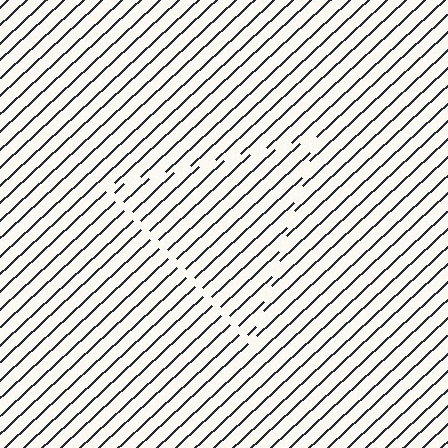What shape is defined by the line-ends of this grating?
An illusory triangle. The interior of the shape contains the same grating, shifted by half a period — the contour is defined by the phase discontinuity where line-ends from the inner and outer gratings abut.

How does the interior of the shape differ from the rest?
The interior of the shape contains the same grating, shifted by half a period — the contour is defined by the phase discontinuity where line-ends from the inner and outer gratings abut.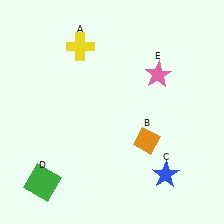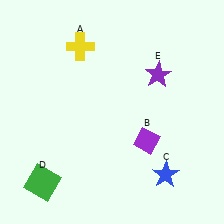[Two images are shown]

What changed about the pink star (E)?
In Image 1, E is pink. In Image 2, it changed to purple.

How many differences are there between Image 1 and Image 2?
There are 2 differences between the two images.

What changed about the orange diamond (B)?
In Image 1, B is orange. In Image 2, it changed to purple.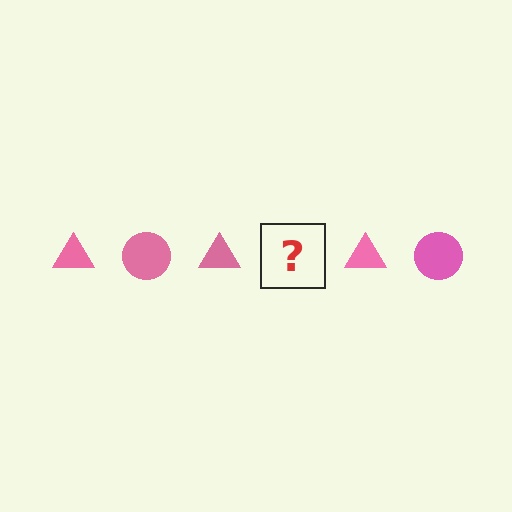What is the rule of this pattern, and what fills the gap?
The rule is that the pattern cycles through triangle, circle shapes in pink. The gap should be filled with a pink circle.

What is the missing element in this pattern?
The missing element is a pink circle.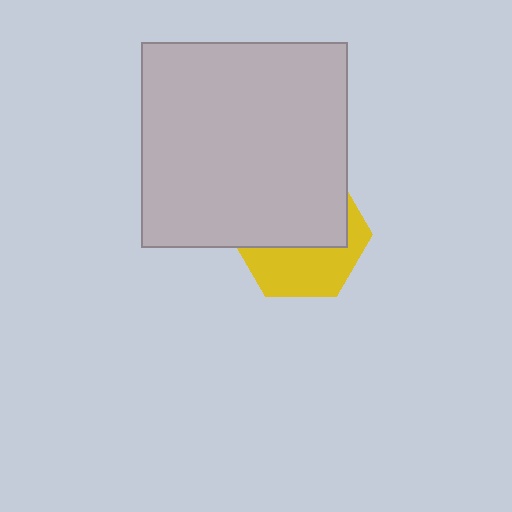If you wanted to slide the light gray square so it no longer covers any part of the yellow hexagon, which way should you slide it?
Slide it up — that is the most direct way to separate the two shapes.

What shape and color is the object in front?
The object in front is a light gray square.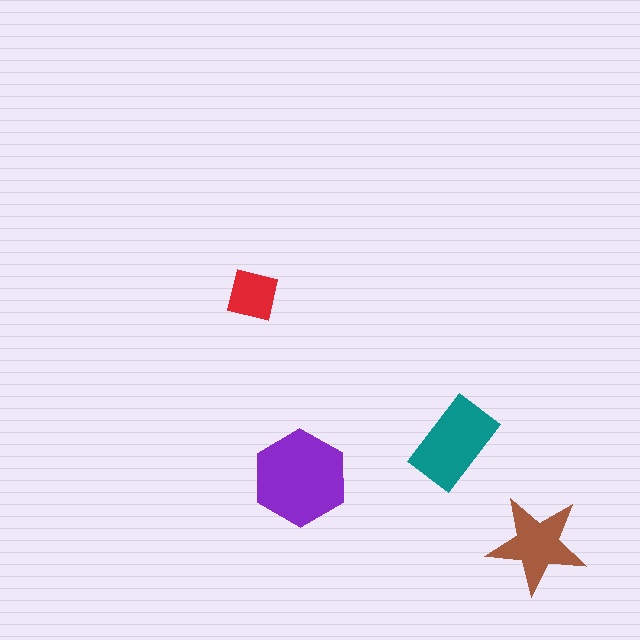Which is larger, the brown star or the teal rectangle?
The teal rectangle.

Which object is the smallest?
The red square.